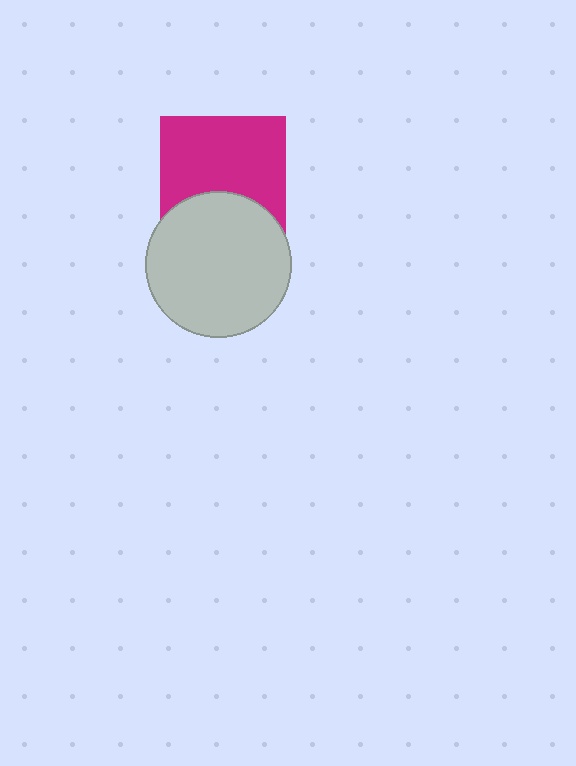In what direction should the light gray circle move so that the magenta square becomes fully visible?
The light gray circle should move down. That is the shortest direction to clear the overlap and leave the magenta square fully visible.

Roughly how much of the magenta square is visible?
Most of it is visible (roughly 68%).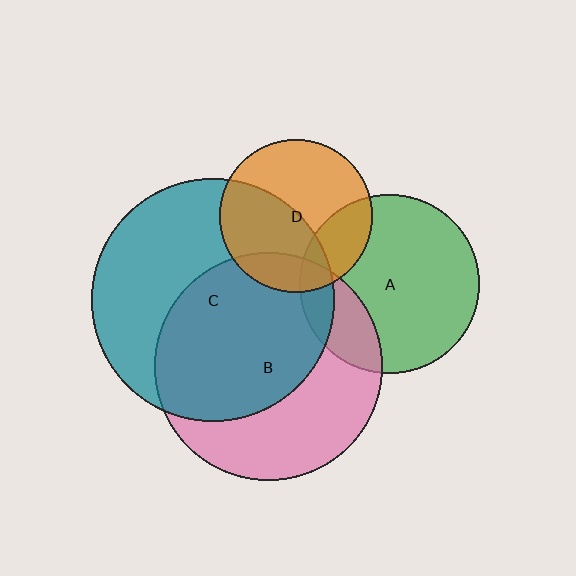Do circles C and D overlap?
Yes.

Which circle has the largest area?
Circle C (teal).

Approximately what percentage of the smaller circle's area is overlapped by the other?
Approximately 45%.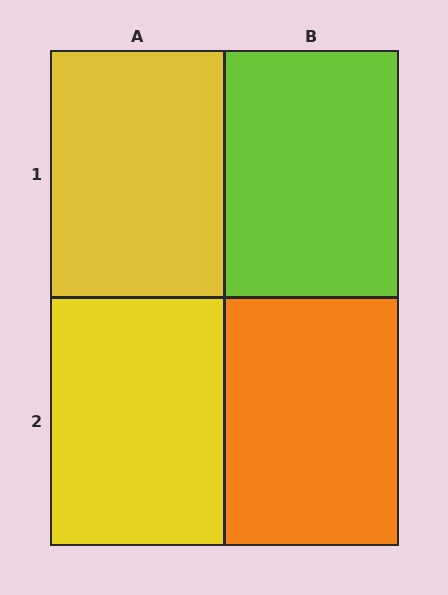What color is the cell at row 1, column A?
Yellow.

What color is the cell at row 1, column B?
Lime.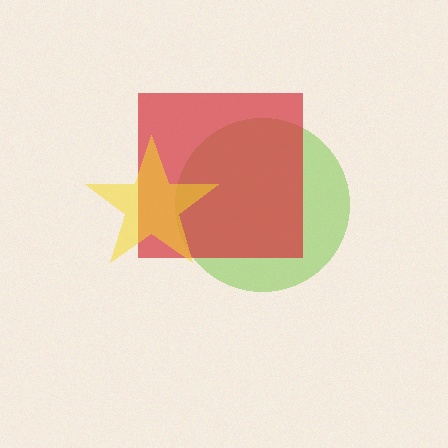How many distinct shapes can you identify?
There are 3 distinct shapes: a lime circle, a red square, a yellow star.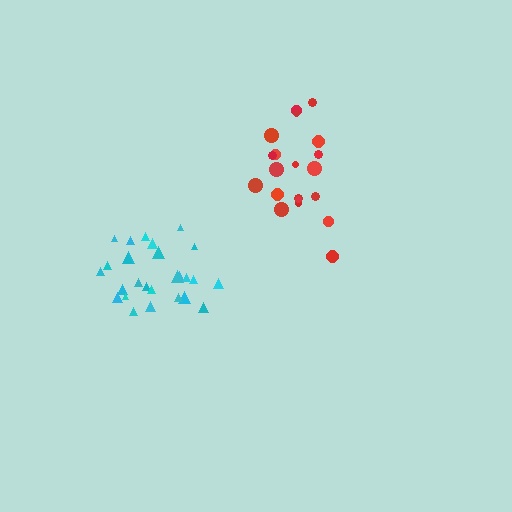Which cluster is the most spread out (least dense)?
Red.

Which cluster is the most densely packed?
Cyan.